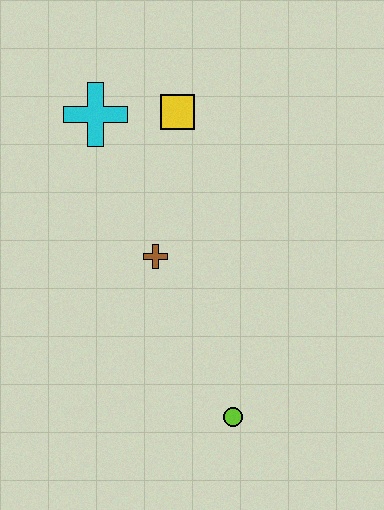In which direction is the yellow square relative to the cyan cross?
The yellow square is to the right of the cyan cross.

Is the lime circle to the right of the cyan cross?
Yes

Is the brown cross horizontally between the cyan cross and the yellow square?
Yes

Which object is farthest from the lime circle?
The cyan cross is farthest from the lime circle.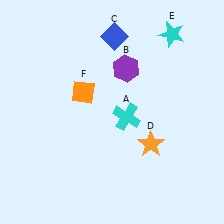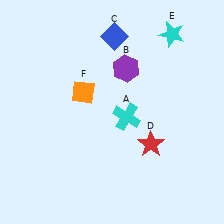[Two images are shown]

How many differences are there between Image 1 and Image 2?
There is 1 difference between the two images.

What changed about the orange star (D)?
In Image 1, D is orange. In Image 2, it changed to red.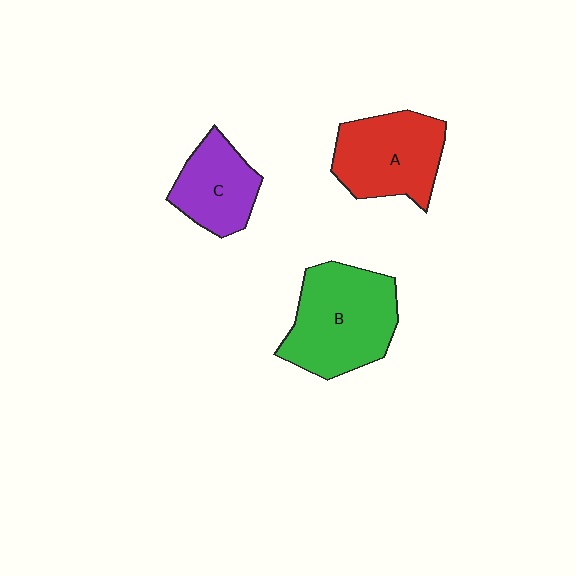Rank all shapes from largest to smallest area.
From largest to smallest: B (green), A (red), C (purple).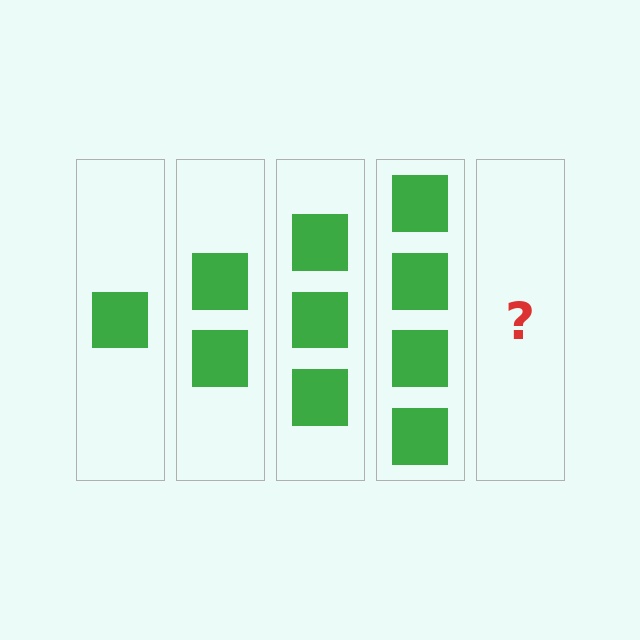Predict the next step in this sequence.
The next step is 5 squares.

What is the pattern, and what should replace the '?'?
The pattern is that each step adds one more square. The '?' should be 5 squares.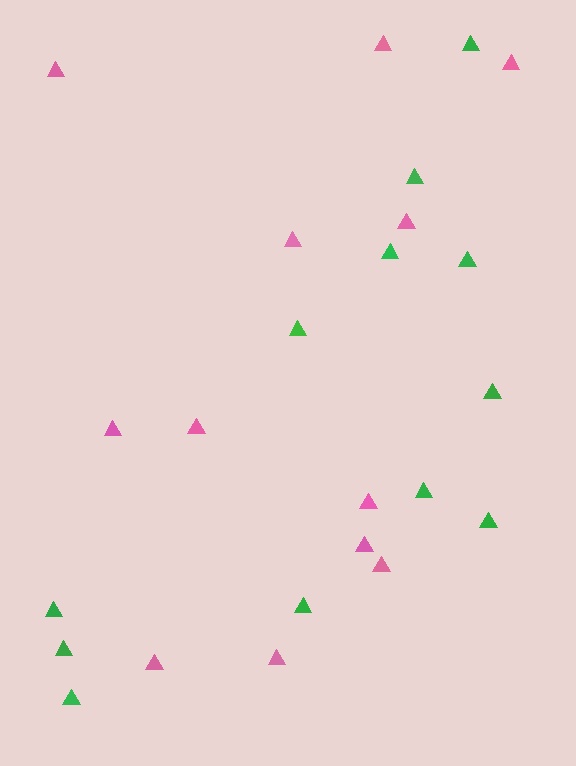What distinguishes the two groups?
There are 2 groups: one group of green triangles (12) and one group of pink triangles (12).